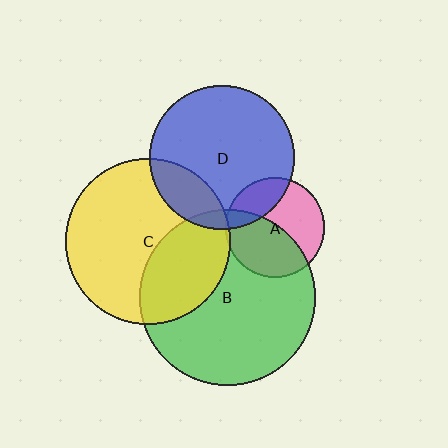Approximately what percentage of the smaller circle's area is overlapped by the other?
Approximately 5%.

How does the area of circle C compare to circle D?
Approximately 1.3 times.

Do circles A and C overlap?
Yes.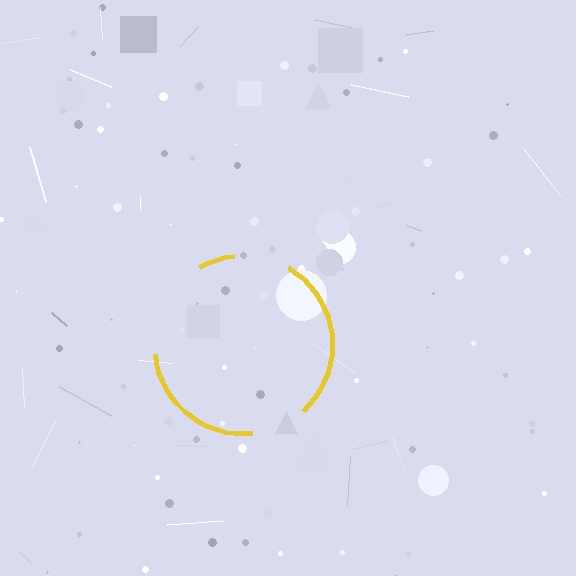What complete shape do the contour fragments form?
The contour fragments form a circle.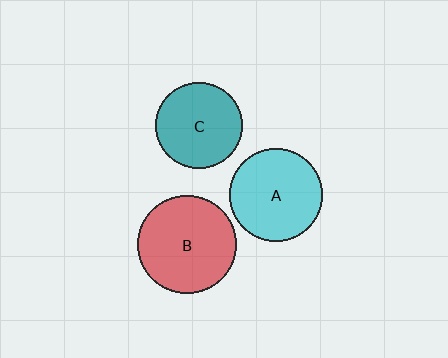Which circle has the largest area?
Circle B (red).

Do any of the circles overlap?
No, none of the circles overlap.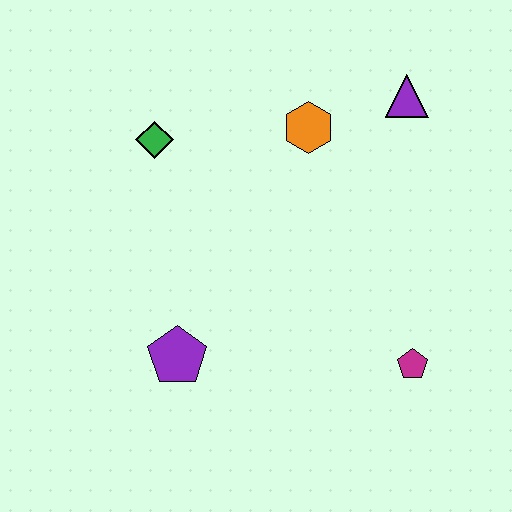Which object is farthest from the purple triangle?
The purple pentagon is farthest from the purple triangle.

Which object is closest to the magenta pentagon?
The purple pentagon is closest to the magenta pentagon.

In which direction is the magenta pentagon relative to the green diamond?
The magenta pentagon is to the right of the green diamond.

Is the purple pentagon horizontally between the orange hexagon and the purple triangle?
No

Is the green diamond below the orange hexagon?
Yes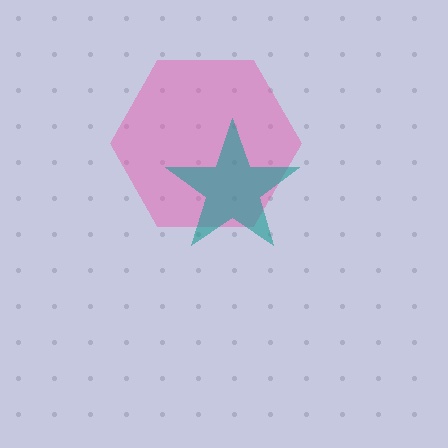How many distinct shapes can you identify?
There are 2 distinct shapes: a pink hexagon, a teal star.